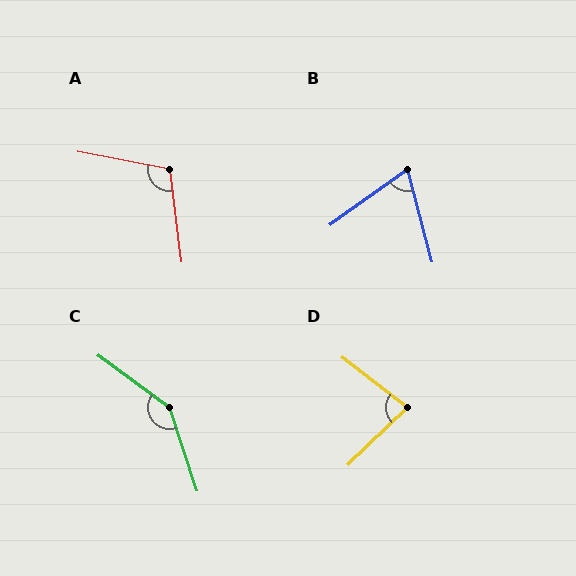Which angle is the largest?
C, at approximately 144 degrees.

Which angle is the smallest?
B, at approximately 69 degrees.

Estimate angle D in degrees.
Approximately 82 degrees.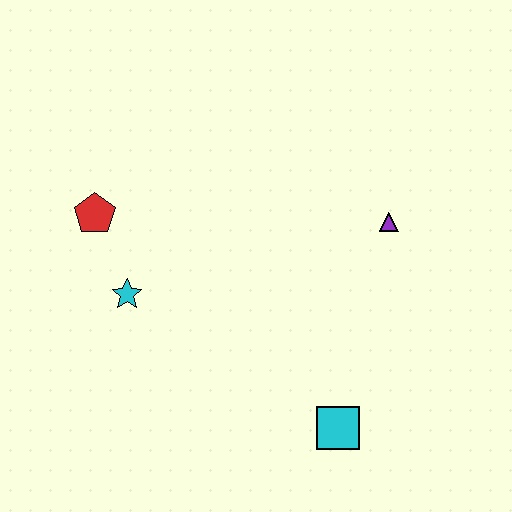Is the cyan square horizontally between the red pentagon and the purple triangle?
Yes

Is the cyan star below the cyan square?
No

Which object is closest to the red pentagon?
The cyan star is closest to the red pentagon.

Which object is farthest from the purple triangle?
The red pentagon is farthest from the purple triangle.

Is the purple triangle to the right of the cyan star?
Yes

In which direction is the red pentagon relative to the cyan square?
The red pentagon is to the left of the cyan square.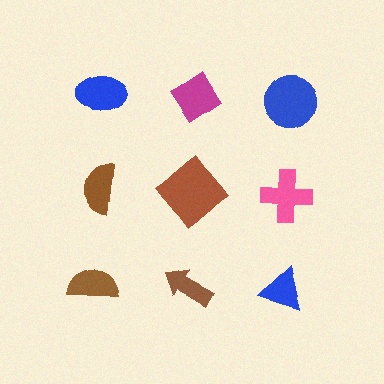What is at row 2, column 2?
A brown diamond.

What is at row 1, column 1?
A blue ellipse.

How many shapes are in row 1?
3 shapes.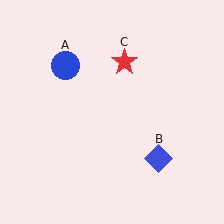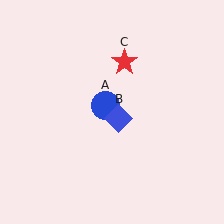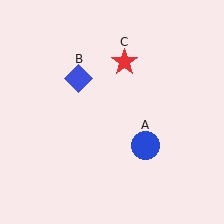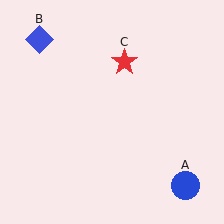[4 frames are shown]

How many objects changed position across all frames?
2 objects changed position: blue circle (object A), blue diamond (object B).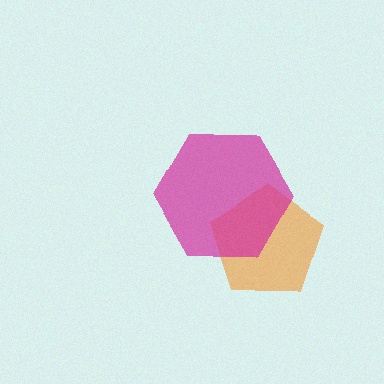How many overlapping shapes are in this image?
There are 2 overlapping shapes in the image.